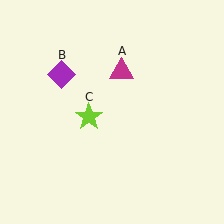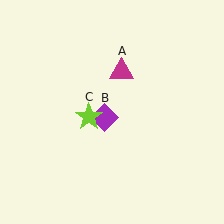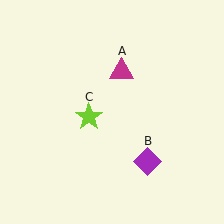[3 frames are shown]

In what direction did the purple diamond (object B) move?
The purple diamond (object B) moved down and to the right.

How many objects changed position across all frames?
1 object changed position: purple diamond (object B).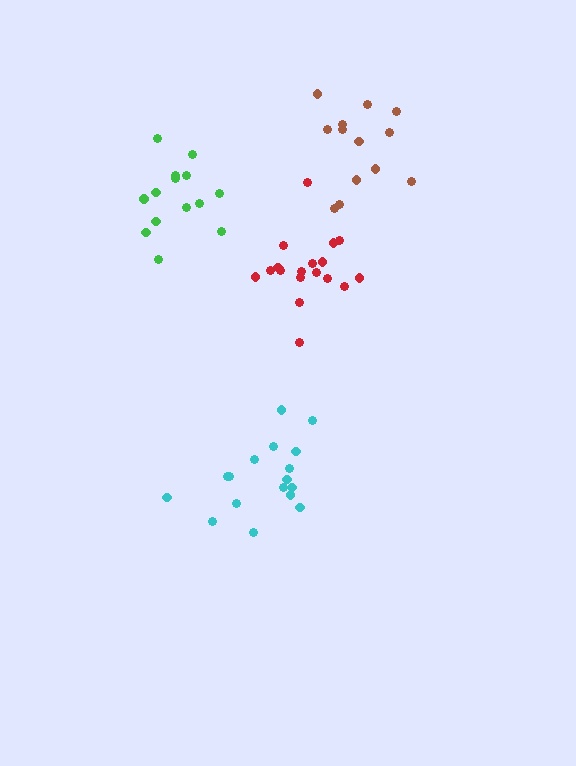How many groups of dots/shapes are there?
There are 4 groups.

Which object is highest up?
The brown cluster is topmost.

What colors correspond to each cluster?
The clusters are colored: red, cyan, brown, green.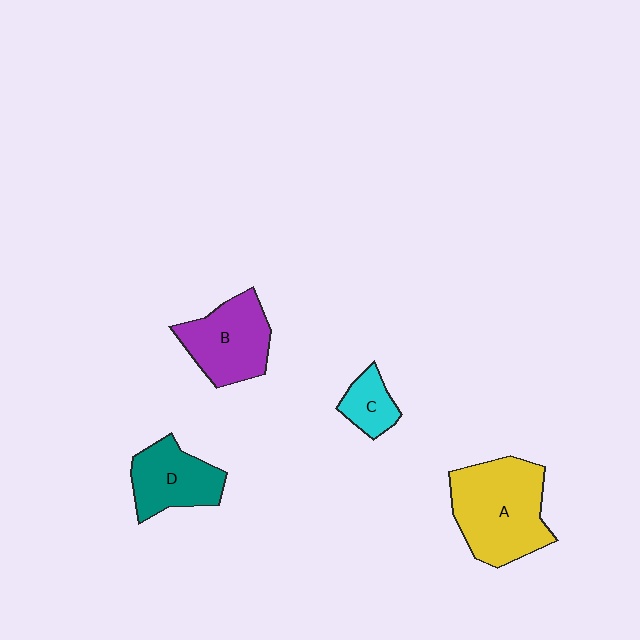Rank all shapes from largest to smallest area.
From largest to smallest: A (yellow), B (purple), D (teal), C (cyan).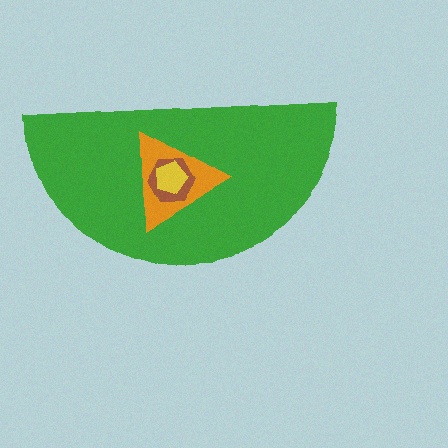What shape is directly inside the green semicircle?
The orange triangle.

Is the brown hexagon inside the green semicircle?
Yes.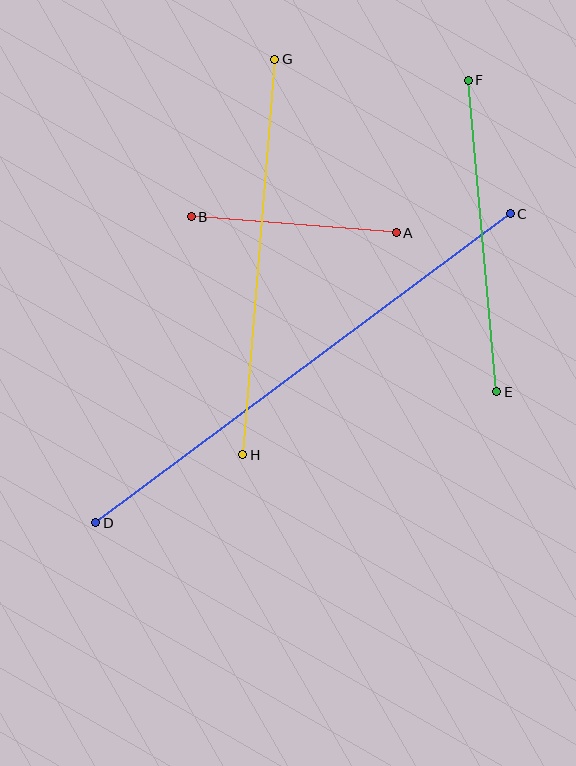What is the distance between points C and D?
The distance is approximately 517 pixels.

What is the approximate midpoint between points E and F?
The midpoint is at approximately (482, 236) pixels.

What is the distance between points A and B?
The distance is approximately 206 pixels.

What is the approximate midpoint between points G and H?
The midpoint is at approximately (259, 257) pixels.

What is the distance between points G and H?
The distance is approximately 397 pixels.